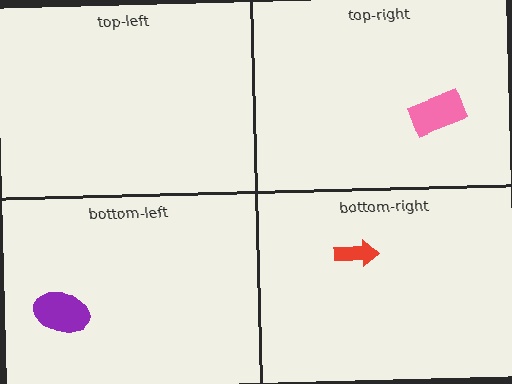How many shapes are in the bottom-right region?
1.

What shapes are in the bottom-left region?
The purple ellipse.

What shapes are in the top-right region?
The pink rectangle.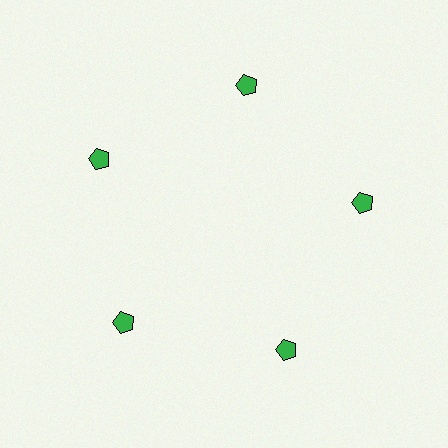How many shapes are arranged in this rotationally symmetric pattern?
There are 5 shapes, arranged in 5 groups of 1.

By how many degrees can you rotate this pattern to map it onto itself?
The pattern maps onto itself every 72 degrees of rotation.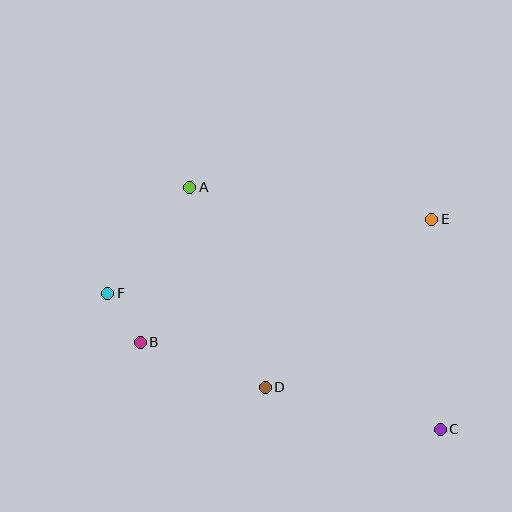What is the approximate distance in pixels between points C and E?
The distance between C and E is approximately 210 pixels.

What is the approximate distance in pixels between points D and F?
The distance between D and F is approximately 183 pixels.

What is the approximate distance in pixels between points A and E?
The distance between A and E is approximately 244 pixels.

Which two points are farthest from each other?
Points C and F are farthest from each other.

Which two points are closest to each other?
Points B and F are closest to each other.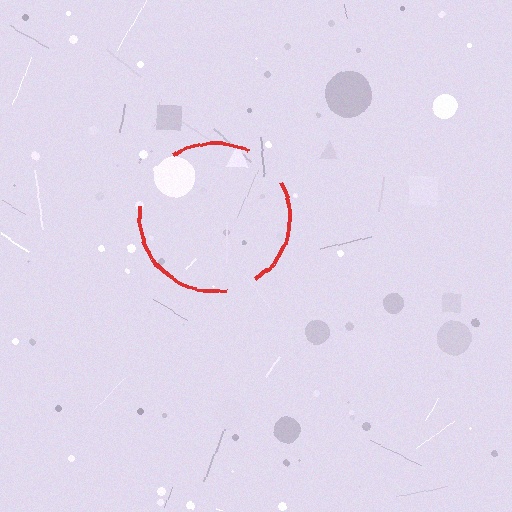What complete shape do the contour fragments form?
The contour fragments form a circle.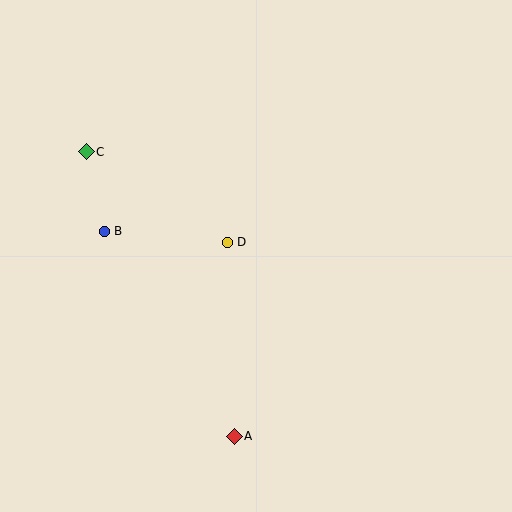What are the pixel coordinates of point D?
Point D is at (227, 242).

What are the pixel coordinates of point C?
Point C is at (86, 152).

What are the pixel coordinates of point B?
Point B is at (104, 231).